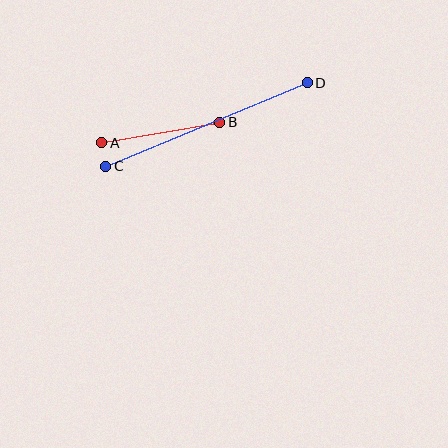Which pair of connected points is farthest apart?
Points C and D are farthest apart.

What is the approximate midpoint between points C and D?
The midpoint is at approximately (207, 125) pixels.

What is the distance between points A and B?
The distance is approximately 120 pixels.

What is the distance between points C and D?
The distance is approximately 218 pixels.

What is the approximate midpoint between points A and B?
The midpoint is at approximately (161, 132) pixels.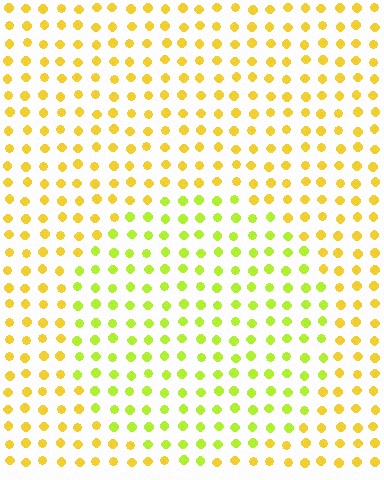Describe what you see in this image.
The image is filled with small yellow elements in a uniform arrangement. A circle-shaped region is visible where the elements are tinted to a slightly different hue, forming a subtle color boundary.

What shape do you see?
I see a circle.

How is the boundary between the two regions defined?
The boundary is defined purely by a slight shift in hue (about 32 degrees). Spacing, size, and orientation are identical on both sides.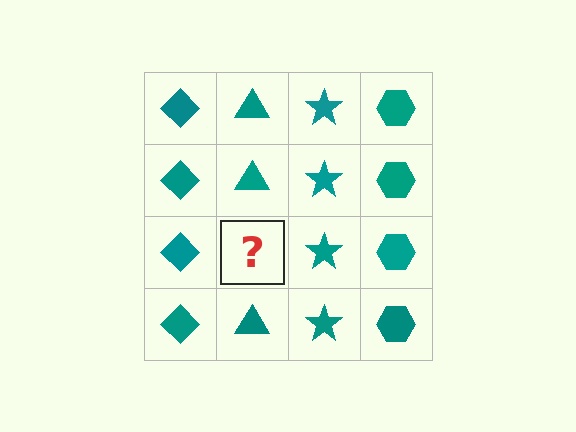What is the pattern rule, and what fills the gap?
The rule is that each column has a consistent shape. The gap should be filled with a teal triangle.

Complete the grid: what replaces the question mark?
The question mark should be replaced with a teal triangle.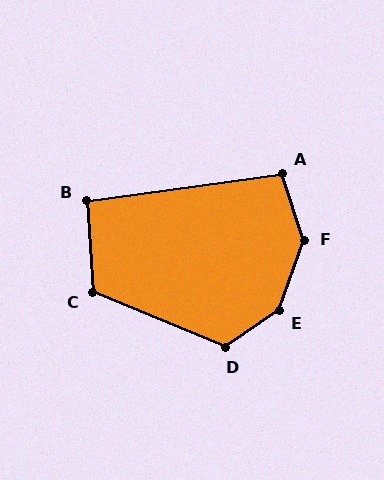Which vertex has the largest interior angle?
E, at approximately 144 degrees.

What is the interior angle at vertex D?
Approximately 123 degrees (obtuse).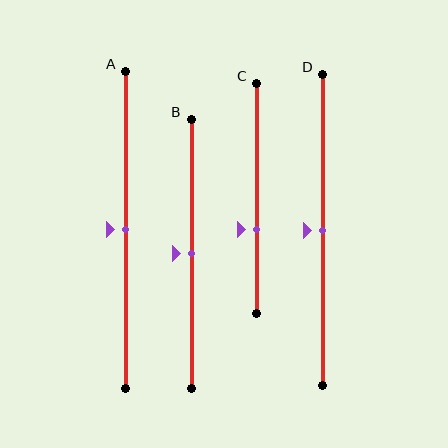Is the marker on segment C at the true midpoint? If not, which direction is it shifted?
No, the marker on segment C is shifted downward by about 14% of the segment length.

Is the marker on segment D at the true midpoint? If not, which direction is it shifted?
Yes, the marker on segment D is at the true midpoint.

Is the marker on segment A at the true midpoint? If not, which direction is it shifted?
Yes, the marker on segment A is at the true midpoint.